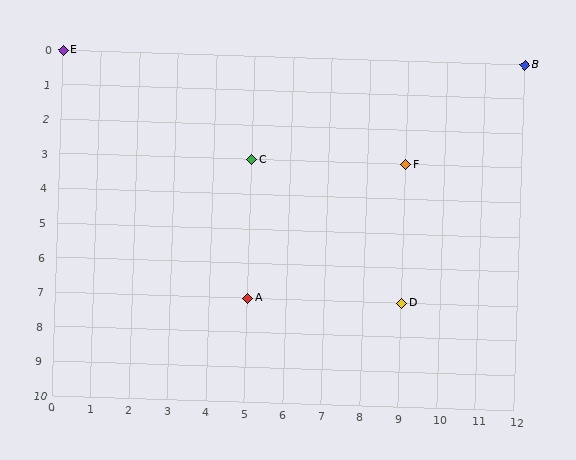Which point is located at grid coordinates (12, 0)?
Point B is at (12, 0).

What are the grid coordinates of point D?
Point D is at grid coordinates (9, 7).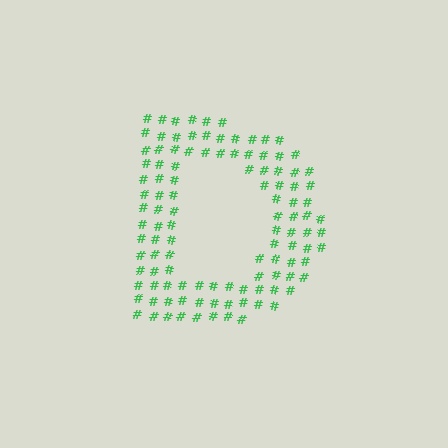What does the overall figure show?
The overall figure shows the letter D.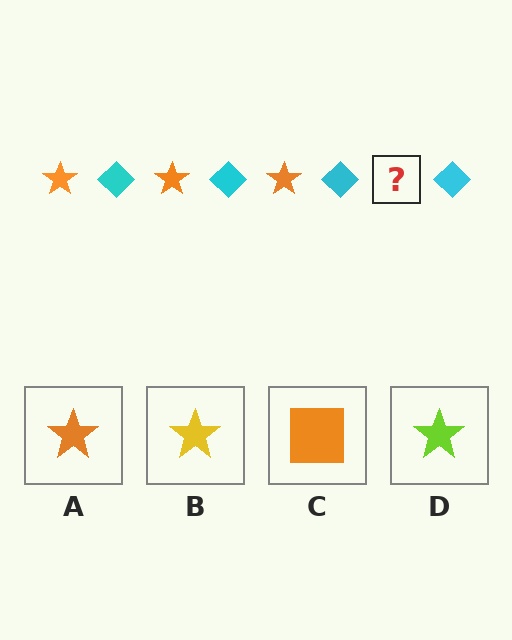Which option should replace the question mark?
Option A.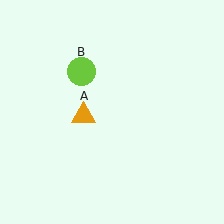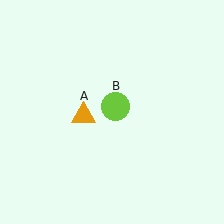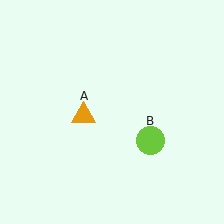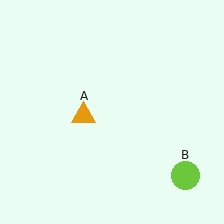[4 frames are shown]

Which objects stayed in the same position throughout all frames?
Orange triangle (object A) remained stationary.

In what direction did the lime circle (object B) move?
The lime circle (object B) moved down and to the right.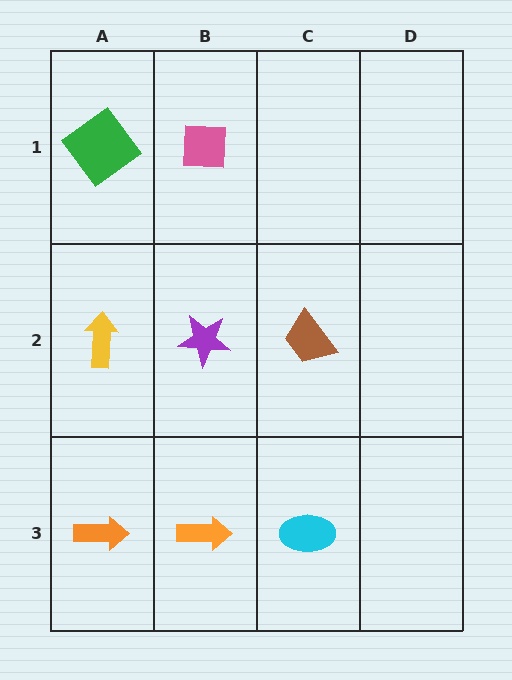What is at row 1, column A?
A green diamond.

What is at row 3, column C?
A cyan ellipse.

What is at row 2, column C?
A brown trapezoid.